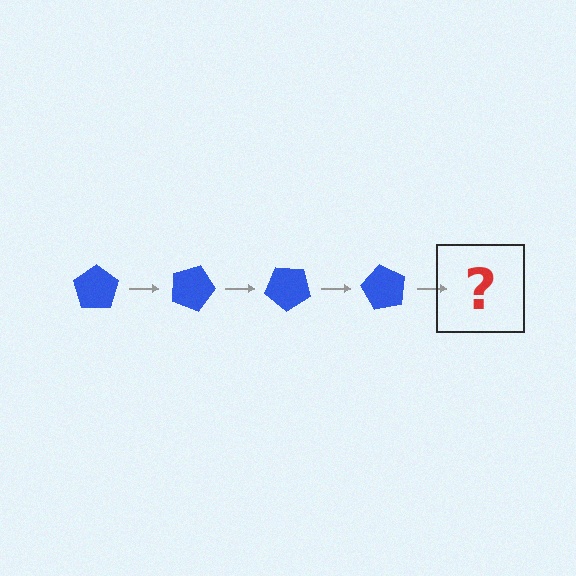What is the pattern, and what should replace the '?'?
The pattern is that the pentagon rotates 20 degrees each step. The '?' should be a blue pentagon rotated 80 degrees.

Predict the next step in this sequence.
The next step is a blue pentagon rotated 80 degrees.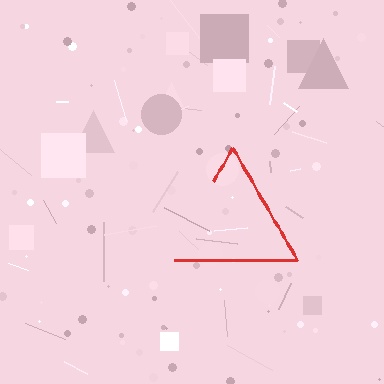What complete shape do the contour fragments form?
The contour fragments form a triangle.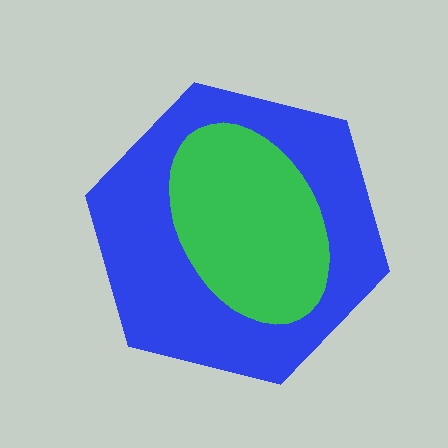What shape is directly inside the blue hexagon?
The green ellipse.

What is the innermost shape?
The green ellipse.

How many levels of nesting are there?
2.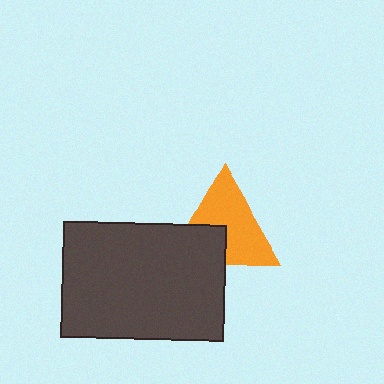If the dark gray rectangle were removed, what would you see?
You would see the complete orange triangle.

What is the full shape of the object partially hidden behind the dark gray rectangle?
The partially hidden object is an orange triangle.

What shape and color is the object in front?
The object in front is a dark gray rectangle.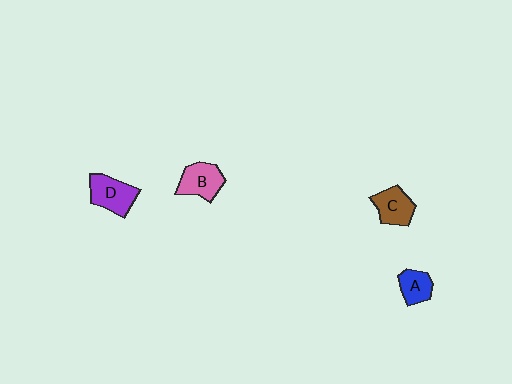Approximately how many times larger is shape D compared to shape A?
Approximately 1.4 times.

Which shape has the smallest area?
Shape A (blue).